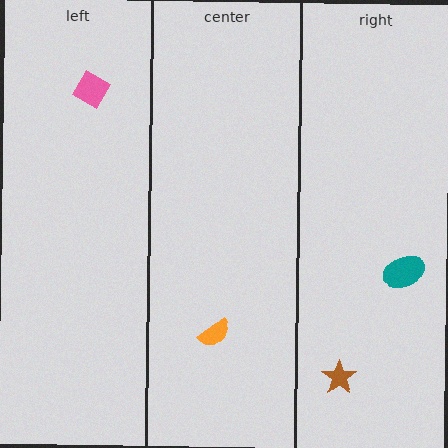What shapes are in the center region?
The orange semicircle.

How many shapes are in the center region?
1.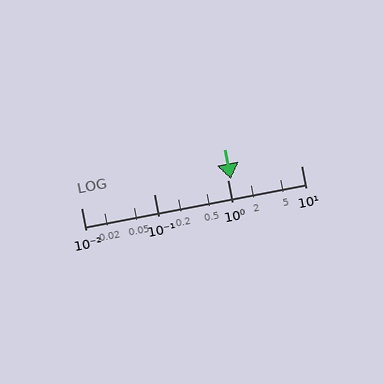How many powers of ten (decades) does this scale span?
The scale spans 3 decades, from 0.01 to 10.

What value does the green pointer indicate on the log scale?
The pointer indicates approximately 1.1.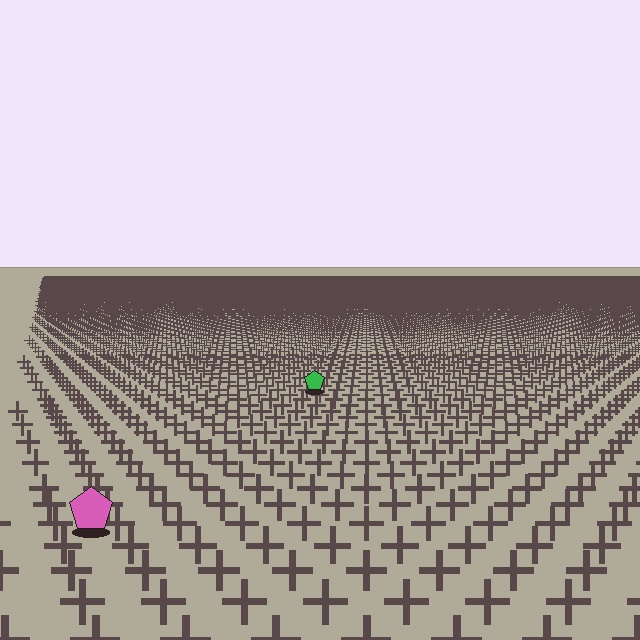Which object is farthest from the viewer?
The green pentagon is farthest from the viewer. It appears smaller and the ground texture around it is denser.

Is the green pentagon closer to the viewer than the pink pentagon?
No. The pink pentagon is closer — you can tell from the texture gradient: the ground texture is coarser near it.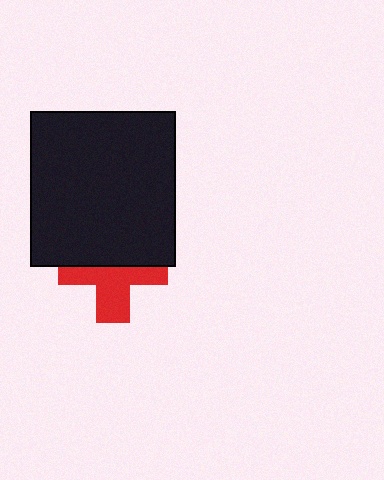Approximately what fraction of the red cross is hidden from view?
Roughly 48% of the red cross is hidden behind the black rectangle.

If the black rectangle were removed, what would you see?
You would see the complete red cross.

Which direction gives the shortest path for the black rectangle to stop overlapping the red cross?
Moving up gives the shortest separation.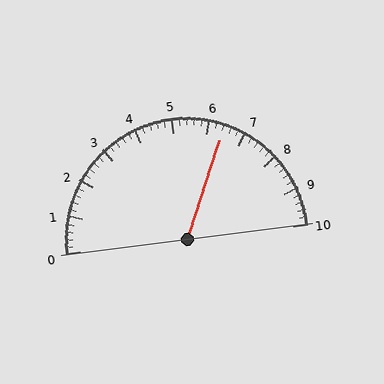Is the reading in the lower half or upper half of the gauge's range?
The reading is in the upper half of the range (0 to 10).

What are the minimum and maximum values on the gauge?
The gauge ranges from 0 to 10.